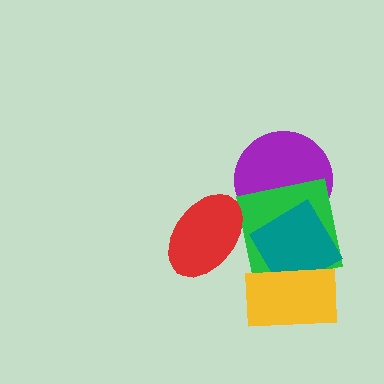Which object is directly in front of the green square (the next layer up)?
The teal diamond is directly in front of the green square.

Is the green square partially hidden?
Yes, it is partially covered by another shape.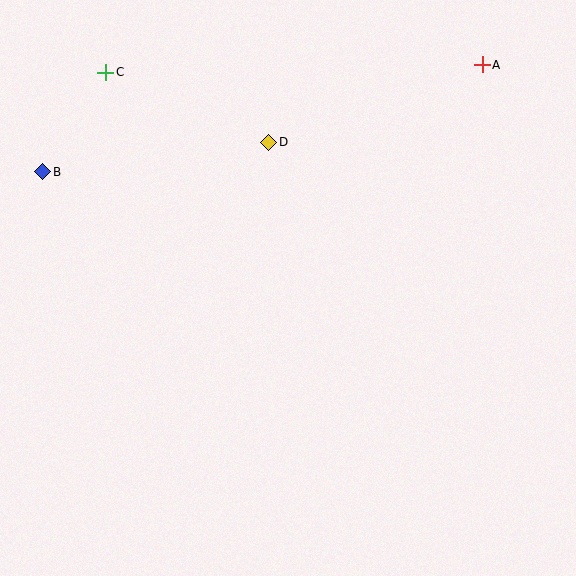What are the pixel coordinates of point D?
Point D is at (269, 142).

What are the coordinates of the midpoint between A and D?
The midpoint between A and D is at (375, 103).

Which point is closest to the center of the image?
Point D at (269, 142) is closest to the center.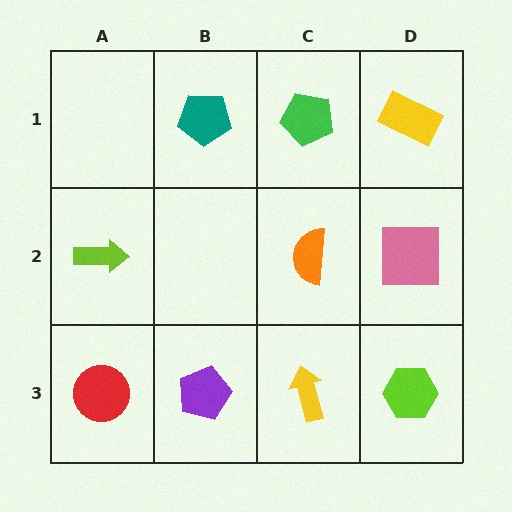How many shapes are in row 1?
3 shapes.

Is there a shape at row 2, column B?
No, that cell is empty.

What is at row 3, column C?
A yellow arrow.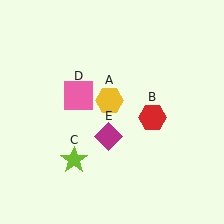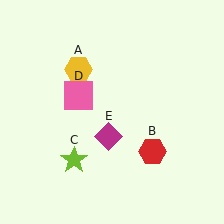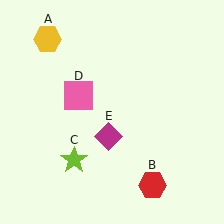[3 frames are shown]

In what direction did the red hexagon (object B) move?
The red hexagon (object B) moved down.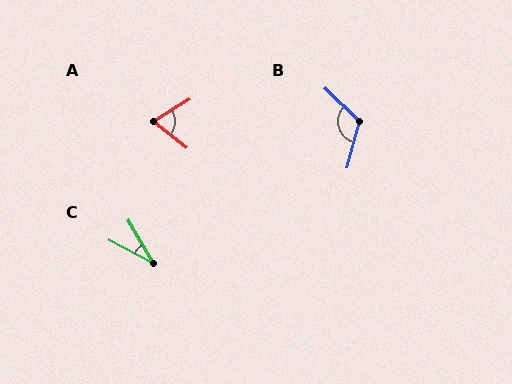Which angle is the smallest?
C, at approximately 32 degrees.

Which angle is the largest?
B, at approximately 119 degrees.